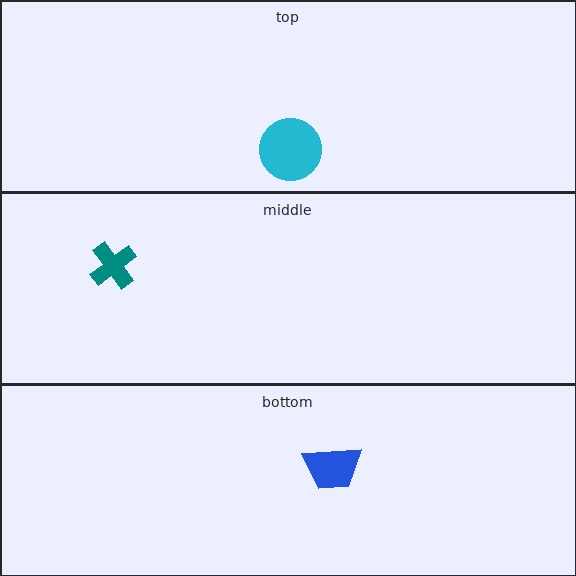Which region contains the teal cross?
The middle region.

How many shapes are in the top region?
1.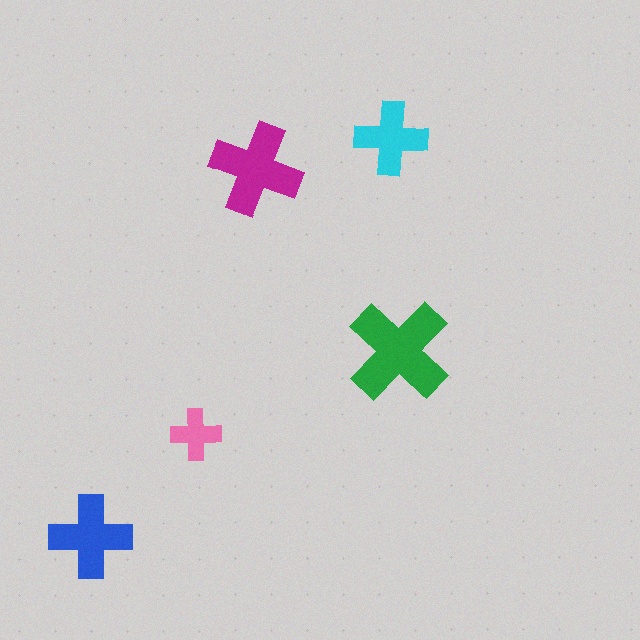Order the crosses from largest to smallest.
the green one, the magenta one, the blue one, the cyan one, the pink one.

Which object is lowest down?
The blue cross is bottommost.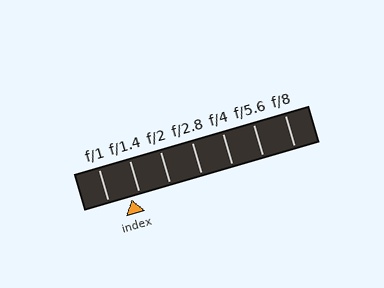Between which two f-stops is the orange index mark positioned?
The index mark is between f/1 and f/1.4.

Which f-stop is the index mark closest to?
The index mark is closest to f/1.4.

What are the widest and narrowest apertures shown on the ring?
The widest aperture shown is f/1 and the narrowest is f/8.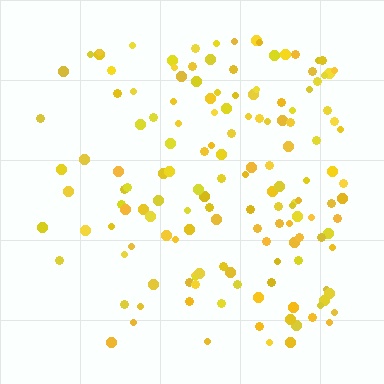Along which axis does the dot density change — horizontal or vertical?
Horizontal.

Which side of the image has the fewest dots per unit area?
The left.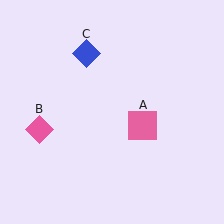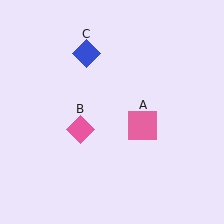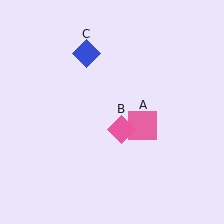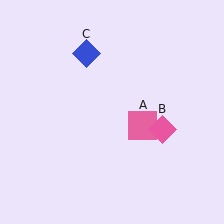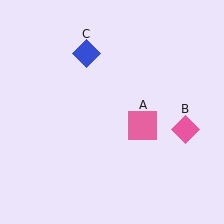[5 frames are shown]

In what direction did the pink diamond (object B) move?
The pink diamond (object B) moved right.